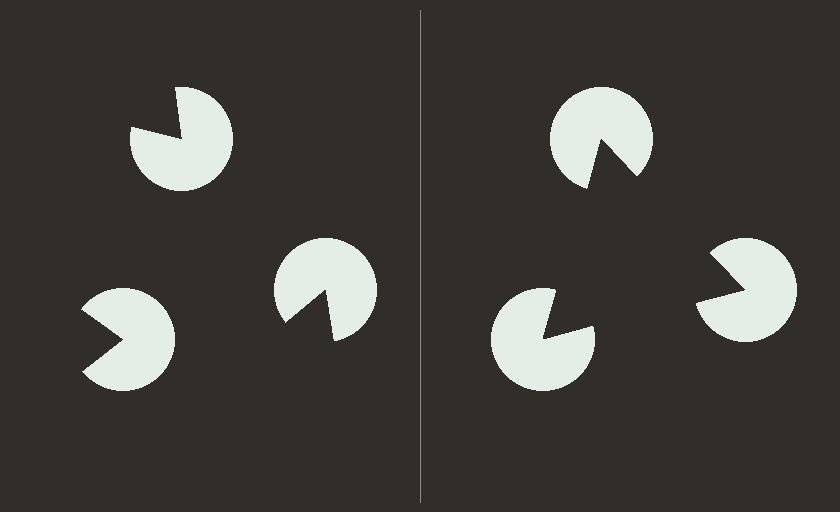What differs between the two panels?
The pac-man discs are positioned identically on both sides; only the wedge orientations differ. On the right they align to a triangle; on the left they are misaligned.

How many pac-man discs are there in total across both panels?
6 — 3 on each side.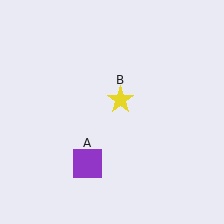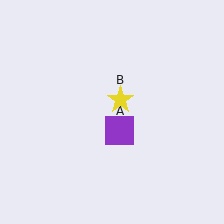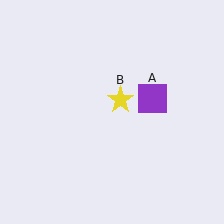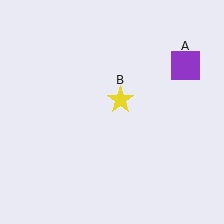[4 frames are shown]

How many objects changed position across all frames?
1 object changed position: purple square (object A).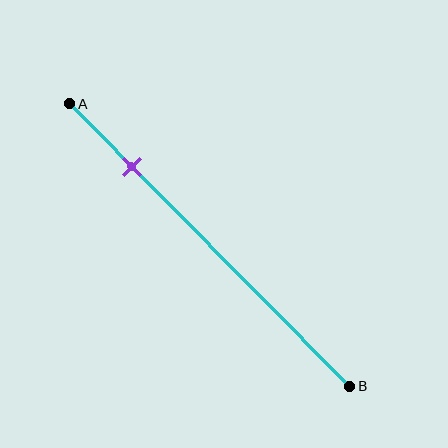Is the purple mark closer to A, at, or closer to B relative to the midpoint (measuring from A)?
The purple mark is closer to point A than the midpoint of segment AB.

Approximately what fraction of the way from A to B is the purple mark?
The purple mark is approximately 20% of the way from A to B.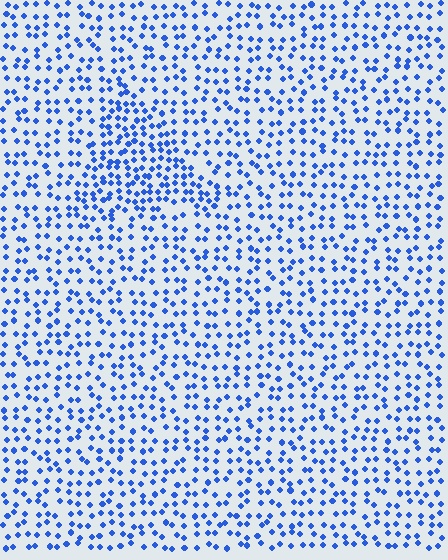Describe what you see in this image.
The image contains small blue elements arranged at two different densities. A triangle-shaped region is visible where the elements are more densely packed than the surrounding area.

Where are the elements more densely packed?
The elements are more densely packed inside the triangle boundary.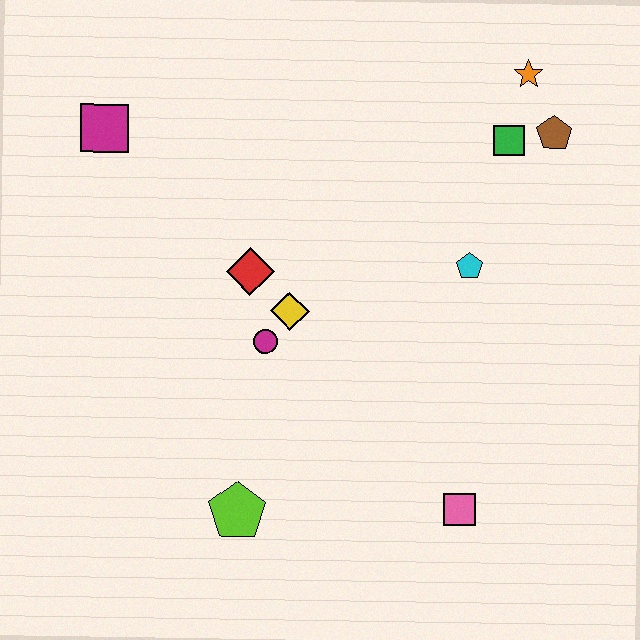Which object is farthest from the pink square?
The magenta square is farthest from the pink square.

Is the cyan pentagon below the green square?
Yes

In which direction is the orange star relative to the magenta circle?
The orange star is above the magenta circle.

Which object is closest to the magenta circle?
The yellow diamond is closest to the magenta circle.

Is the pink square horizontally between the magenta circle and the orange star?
Yes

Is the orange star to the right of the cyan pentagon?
Yes